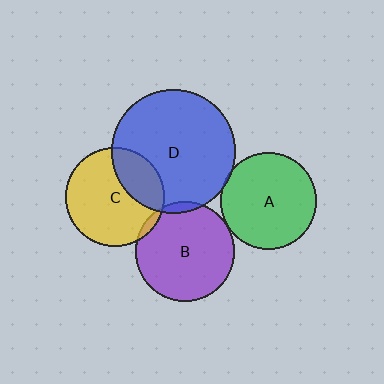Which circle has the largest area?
Circle D (blue).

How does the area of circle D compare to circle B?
Approximately 1.6 times.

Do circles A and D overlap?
Yes.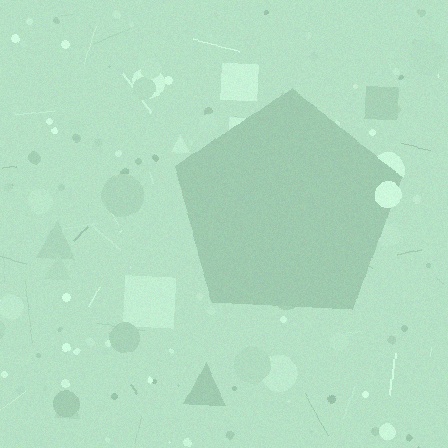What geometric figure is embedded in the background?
A pentagon is embedded in the background.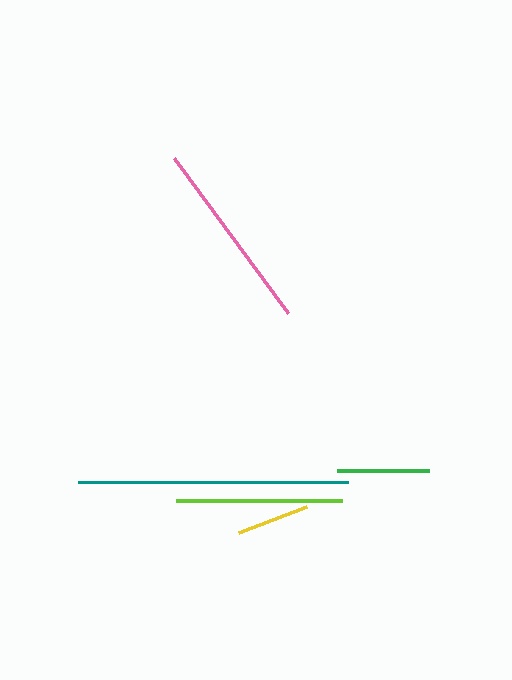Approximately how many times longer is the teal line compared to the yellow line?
The teal line is approximately 3.7 times the length of the yellow line.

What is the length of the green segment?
The green segment is approximately 92 pixels long.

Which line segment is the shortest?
The yellow line is the shortest at approximately 72 pixels.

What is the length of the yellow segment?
The yellow segment is approximately 72 pixels long.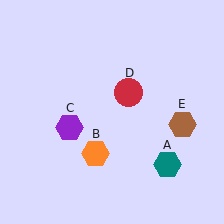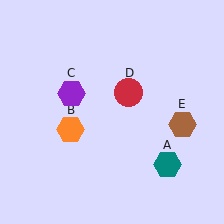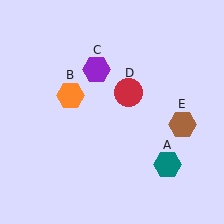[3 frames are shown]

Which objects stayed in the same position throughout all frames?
Teal hexagon (object A) and red circle (object D) and brown hexagon (object E) remained stationary.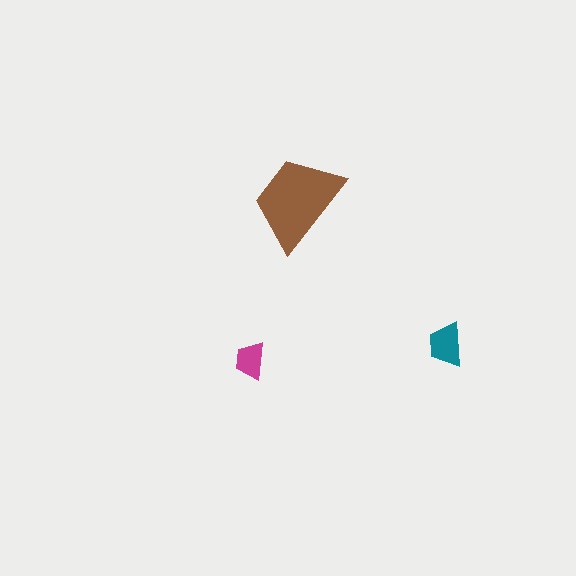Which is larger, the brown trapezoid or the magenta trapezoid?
The brown one.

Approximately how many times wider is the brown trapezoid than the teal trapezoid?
About 2 times wider.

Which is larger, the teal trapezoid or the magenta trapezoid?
The teal one.